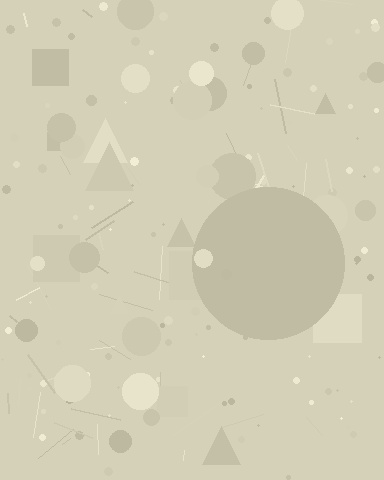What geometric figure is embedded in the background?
A circle is embedded in the background.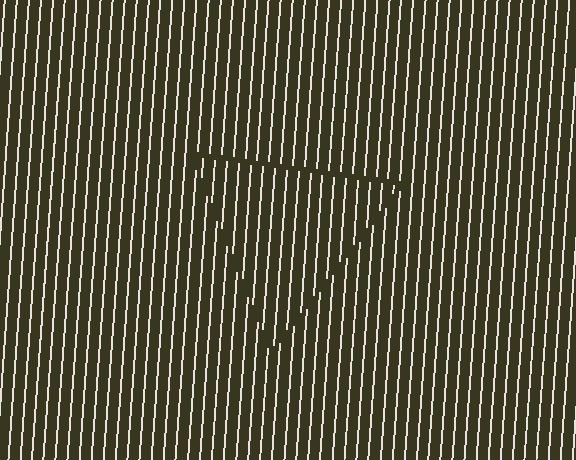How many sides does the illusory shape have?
3 sides — the line-ends trace a triangle.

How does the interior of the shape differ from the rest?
The interior of the shape contains the same grating, shifted by half a period — the contour is defined by the phase discontinuity where line-ends from the inner and outer gratings abut.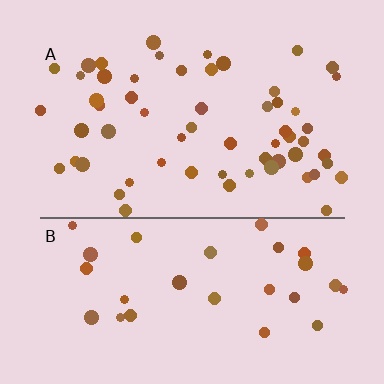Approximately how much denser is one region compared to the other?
Approximately 1.9× — region A over region B.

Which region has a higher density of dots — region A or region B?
A (the top).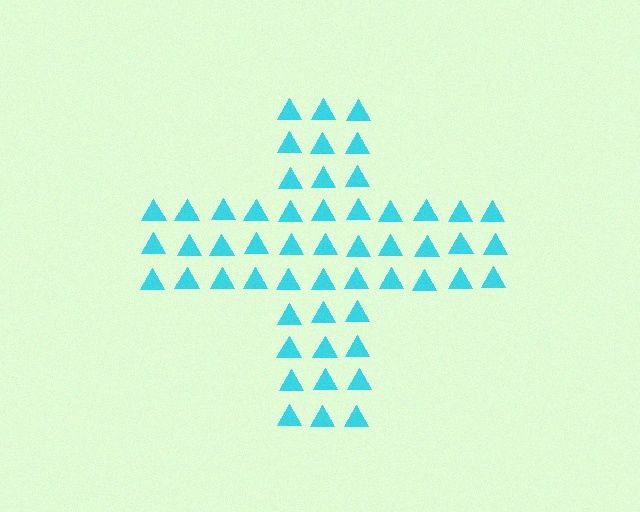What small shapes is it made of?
It is made of small triangles.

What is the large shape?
The large shape is a cross.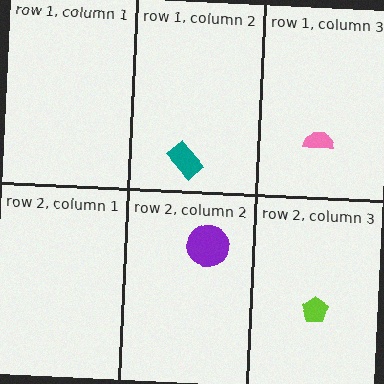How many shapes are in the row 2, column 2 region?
1.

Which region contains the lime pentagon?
The row 2, column 3 region.